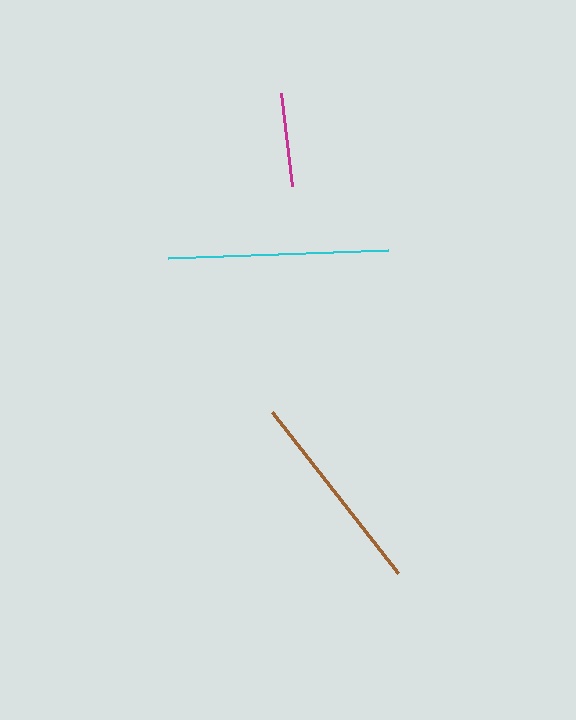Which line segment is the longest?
The cyan line is the longest at approximately 220 pixels.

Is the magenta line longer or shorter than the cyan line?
The cyan line is longer than the magenta line.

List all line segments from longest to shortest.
From longest to shortest: cyan, brown, magenta.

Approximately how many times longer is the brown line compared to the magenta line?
The brown line is approximately 2.2 times the length of the magenta line.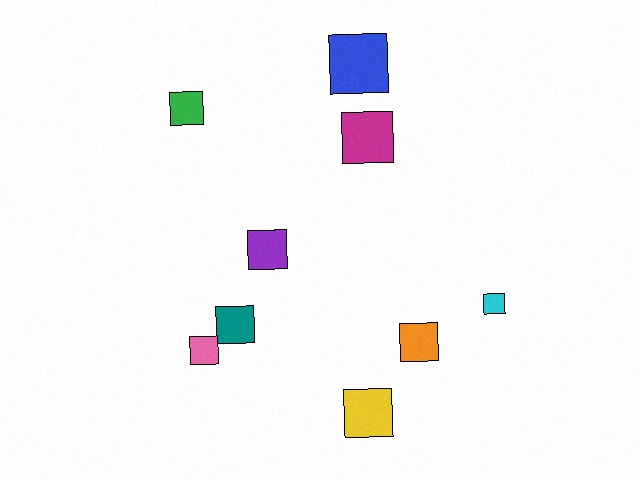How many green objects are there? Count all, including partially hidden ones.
There is 1 green object.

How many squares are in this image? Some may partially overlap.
There are 9 squares.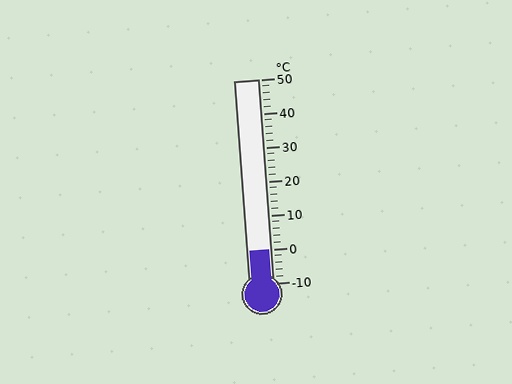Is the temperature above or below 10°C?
The temperature is below 10°C.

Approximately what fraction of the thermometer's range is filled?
The thermometer is filled to approximately 15% of its range.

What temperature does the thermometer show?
The thermometer shows approximately 0°C.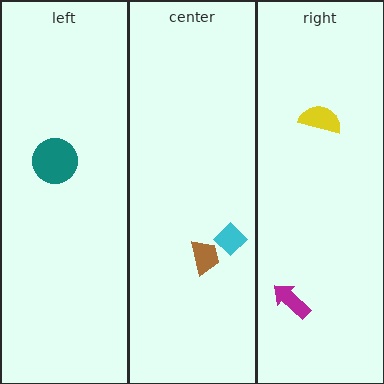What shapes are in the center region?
The brown trapezoid, the cyan diamond.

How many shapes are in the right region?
2.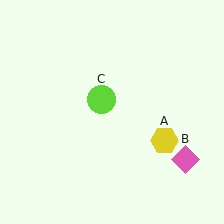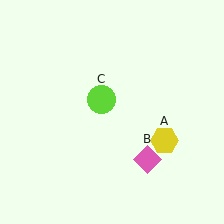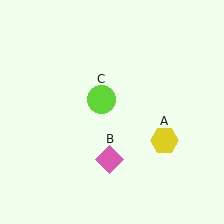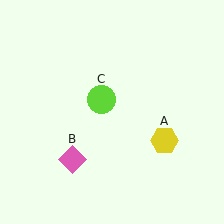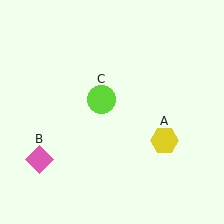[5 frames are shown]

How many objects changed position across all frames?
1 object changed position: pink diamond (object B).